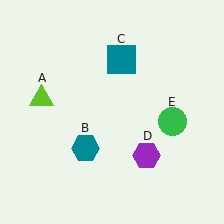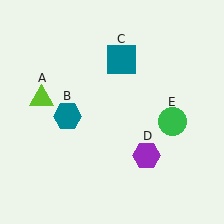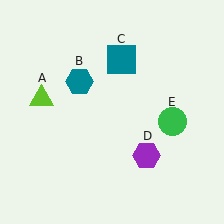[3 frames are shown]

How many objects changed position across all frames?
1 object changed position: teal hexagon (object B).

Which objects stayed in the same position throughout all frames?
Lime triangle (object A) and teal square (object C) and purple hexagon (object D) and green circle (object E) remained stationary.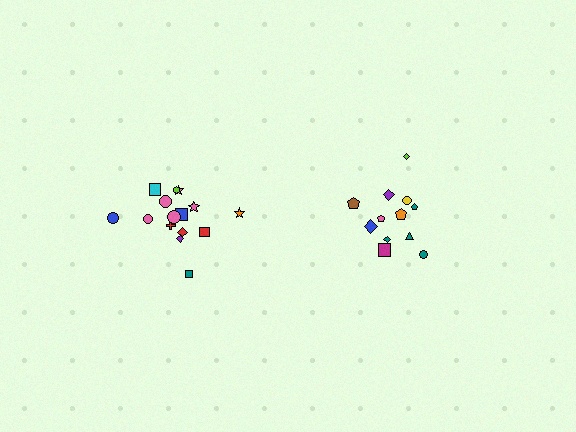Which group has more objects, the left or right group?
The left group.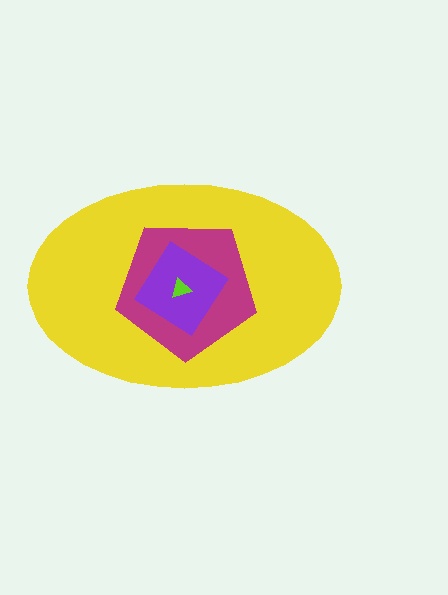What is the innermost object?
The lime triangle.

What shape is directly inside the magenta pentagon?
The purple diamond.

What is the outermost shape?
The yellow ellipse.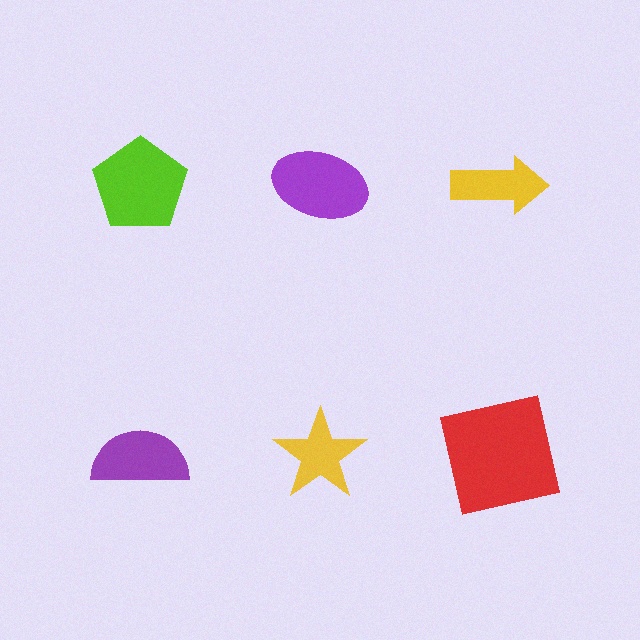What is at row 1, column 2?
A purple ellipse.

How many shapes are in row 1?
3 shapes.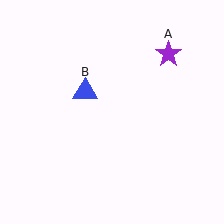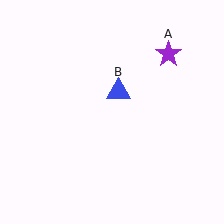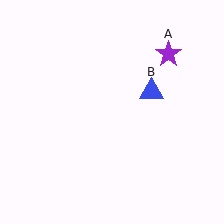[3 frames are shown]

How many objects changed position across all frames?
1 object changed position: blue triangle (object B).